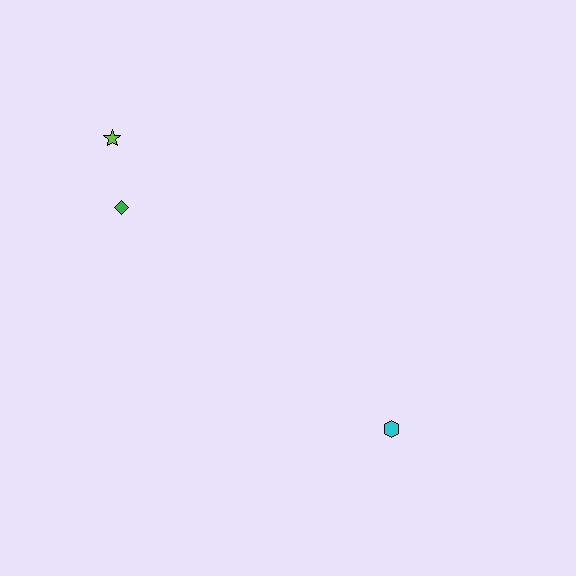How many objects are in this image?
There are 3 objects.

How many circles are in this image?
There are no circles.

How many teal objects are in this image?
There are no teal objects.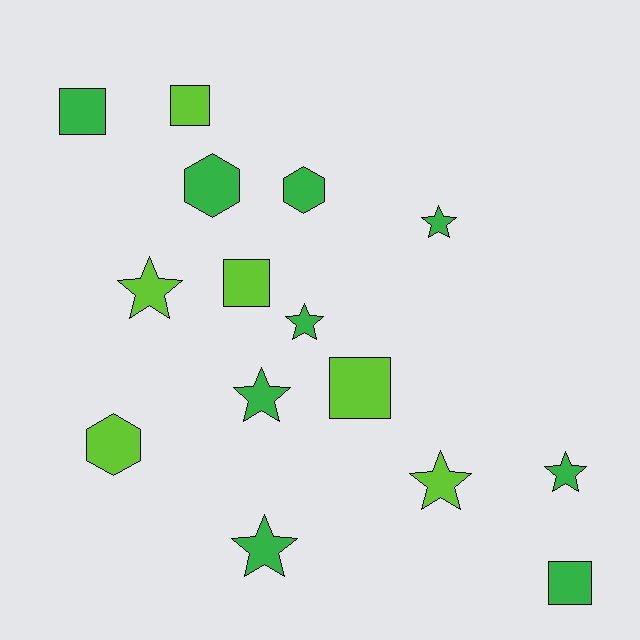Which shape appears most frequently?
Star, with 7 objects.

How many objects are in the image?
There are 15 objects.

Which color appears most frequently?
Green, with 9 objects.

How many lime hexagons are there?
There is 1 lime hexagon.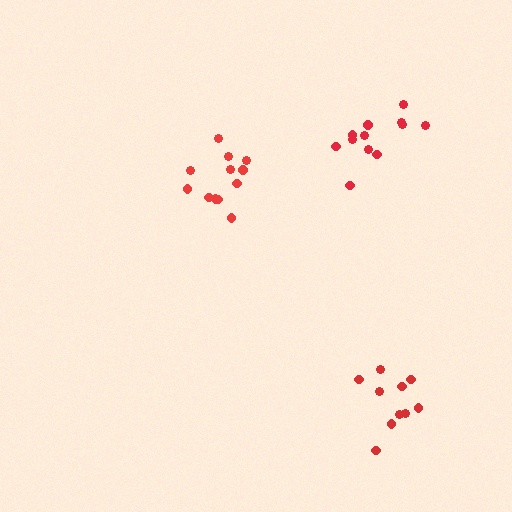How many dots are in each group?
Group 1: 10 dots, Group 2: 12 dots, Group 3: 12 dots (34 total).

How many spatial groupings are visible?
There are 3 spatial groupings.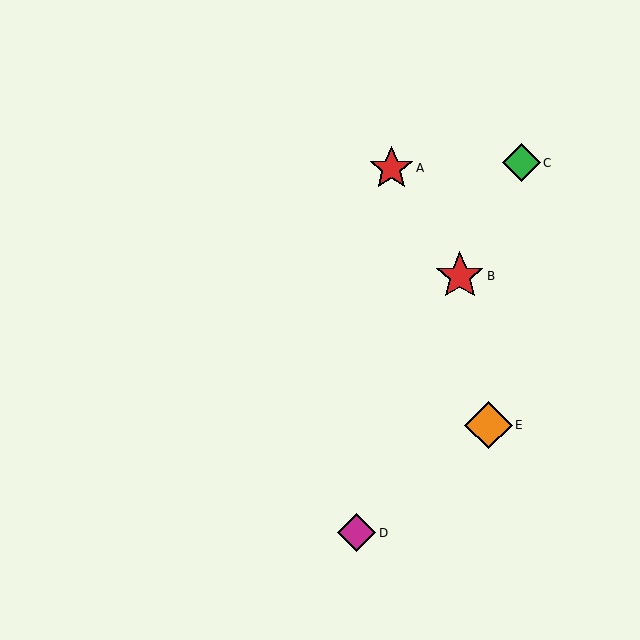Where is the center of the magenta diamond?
The center of the magenta diamond is at (356, 533).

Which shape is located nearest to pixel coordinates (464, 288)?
The red star (labeled B) at (460, 276) is nearest to that location.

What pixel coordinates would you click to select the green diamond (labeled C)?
Click at (521, 163) to select the green diamond C.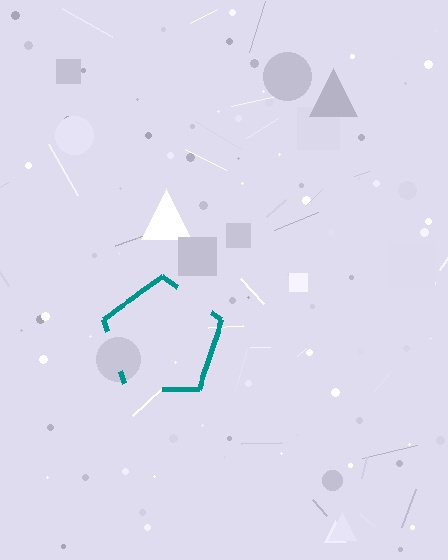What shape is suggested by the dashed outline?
The dashed outline suggests a pentagon.